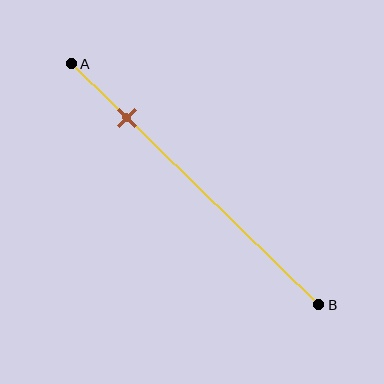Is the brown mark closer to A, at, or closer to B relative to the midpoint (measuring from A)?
The brown mark is closer to point A than the midpoint of segment AB.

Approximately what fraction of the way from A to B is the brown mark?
The brown mark is approximately 20% of the way from A to B.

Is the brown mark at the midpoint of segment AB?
No, the mark is at about 20% from A, not at the 50% midpoint.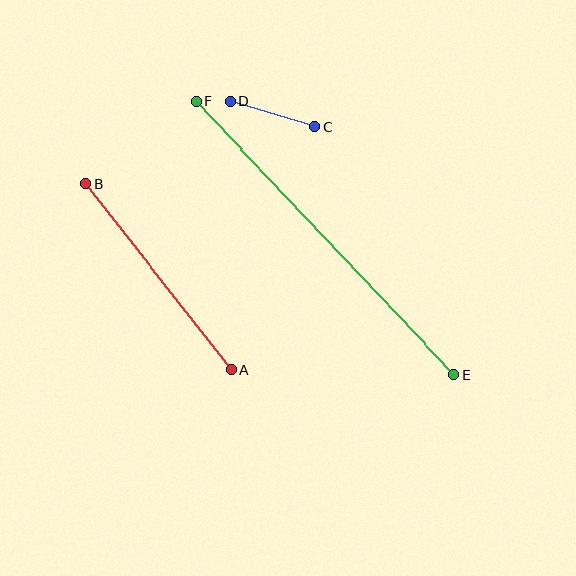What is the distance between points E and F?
The distance is approximately 376 pixels.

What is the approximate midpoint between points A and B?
The midpoint is at approximately (159, 277) pixels.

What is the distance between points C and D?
The distance is approximately 88 pixels.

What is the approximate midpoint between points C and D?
The midpoint is at approximately (272, 114) pixels.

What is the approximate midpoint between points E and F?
The midpoint is at approximately (325, 238) pixels.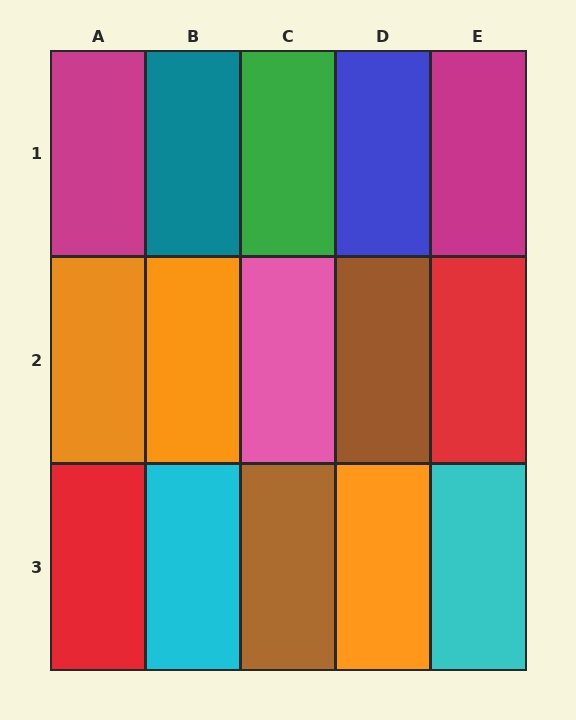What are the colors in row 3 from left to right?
Red, cyan, brown, orange, cyan.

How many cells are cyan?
2 cells are cyan.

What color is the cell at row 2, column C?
Pink.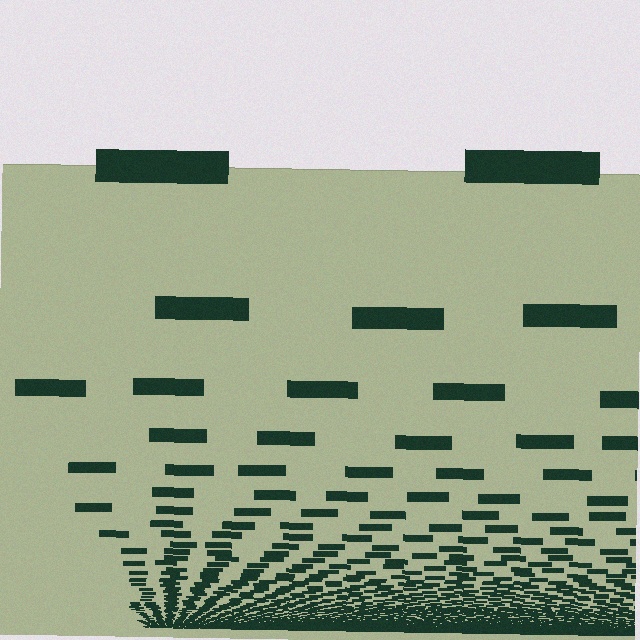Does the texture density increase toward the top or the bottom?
Density increases toward the bottom.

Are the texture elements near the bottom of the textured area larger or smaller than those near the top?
Smaller. The gradient is inverted — elements near the bottom are smaller and denser.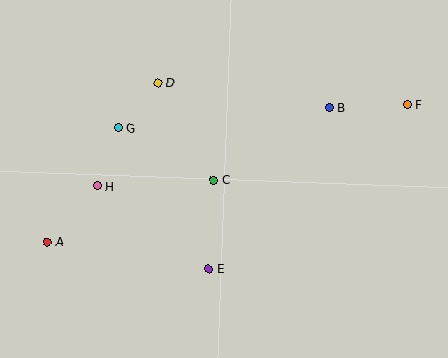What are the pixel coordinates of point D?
Point D is at (158, 83).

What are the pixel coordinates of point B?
Point B is at (329, 108).